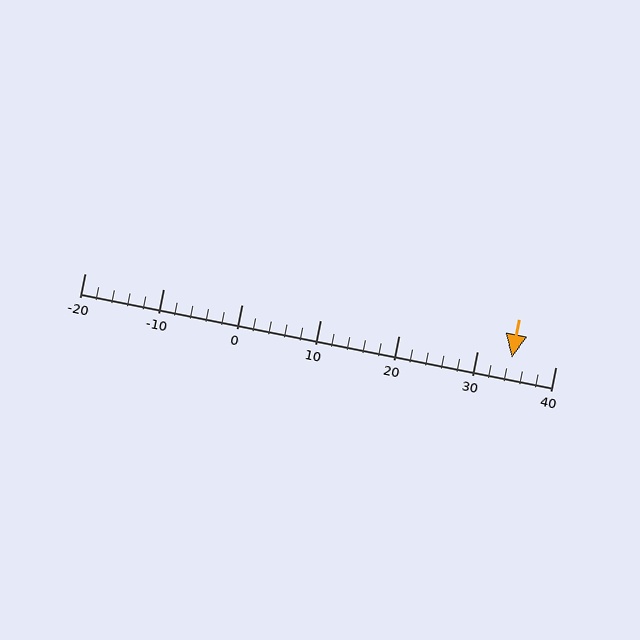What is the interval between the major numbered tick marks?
The major tick marks are spaced 10 units apart.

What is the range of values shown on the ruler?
The ruler shows values from -20 to 40.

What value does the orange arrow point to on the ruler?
The orange arrow points to approximately 34.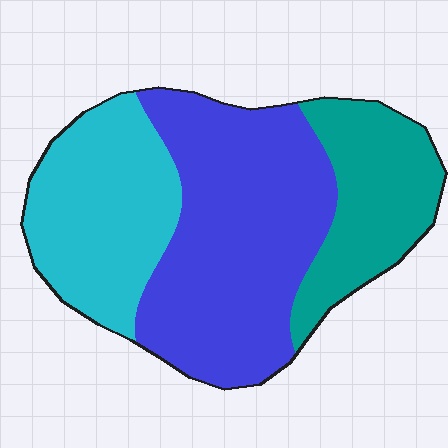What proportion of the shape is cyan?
Cyan covers about 30% of the shape.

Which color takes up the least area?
Teal, at roughly 25%.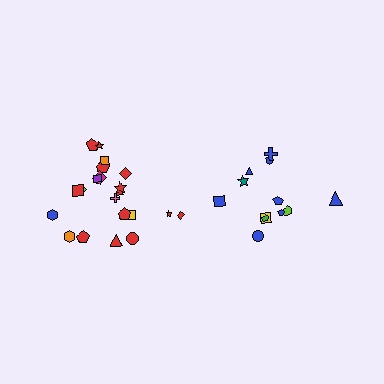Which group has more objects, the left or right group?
The left group.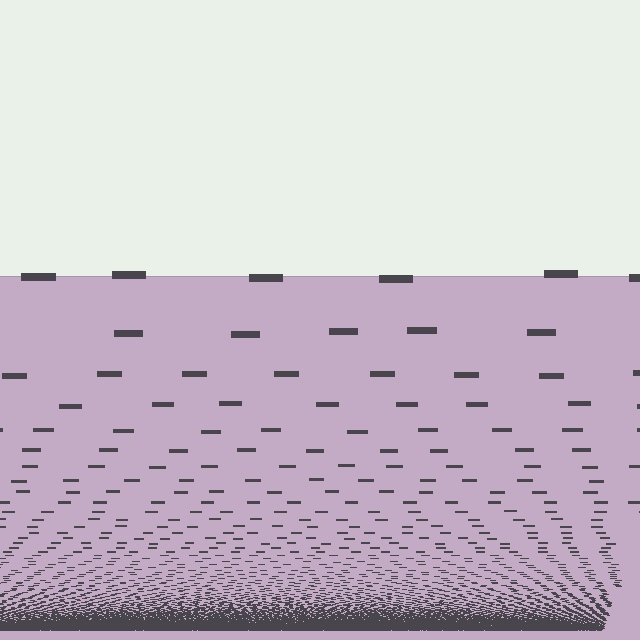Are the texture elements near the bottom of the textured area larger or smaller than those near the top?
Smaller. The gradient is inverted — elements near the bottom are smaller and denser.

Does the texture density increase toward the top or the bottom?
Density increases toward the bottom.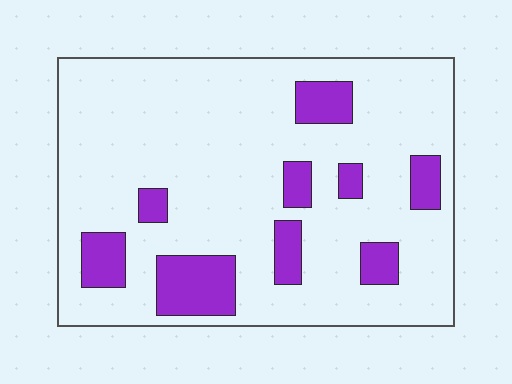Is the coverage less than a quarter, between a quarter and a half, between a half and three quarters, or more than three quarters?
Less than a quarter.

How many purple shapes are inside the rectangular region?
9.